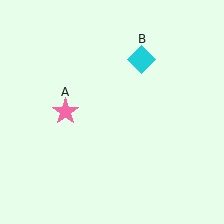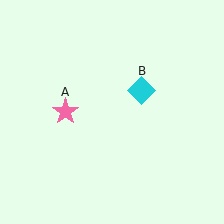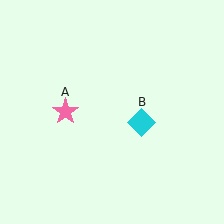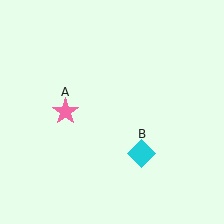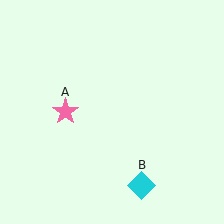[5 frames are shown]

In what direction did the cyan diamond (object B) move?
The cyan diamond (object B) moved down.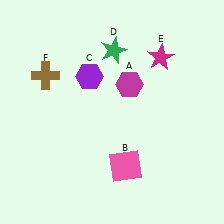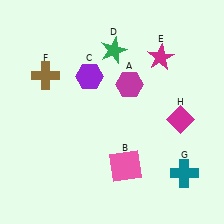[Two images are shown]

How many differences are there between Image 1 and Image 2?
There are 2 differences between the two images.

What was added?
A teal cross (G), a magenta diamond (H) were added in Image 2.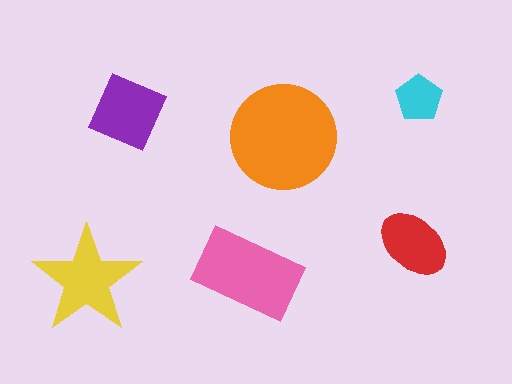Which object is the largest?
The orange circle.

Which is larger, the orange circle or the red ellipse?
The orange circle.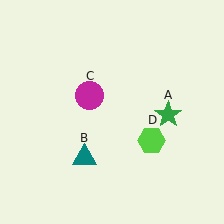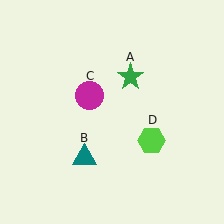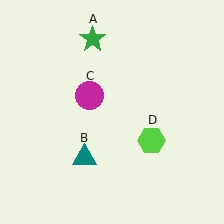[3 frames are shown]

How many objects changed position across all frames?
1 object changed position: green star (object A).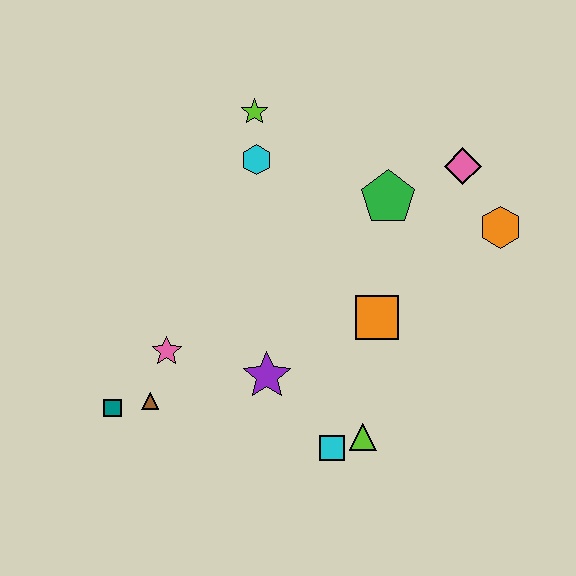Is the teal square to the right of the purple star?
No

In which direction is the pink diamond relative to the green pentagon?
The pink diamond is to the right of the green pentagon.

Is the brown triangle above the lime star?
No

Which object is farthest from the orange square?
The teal square is farthest from the orange square.